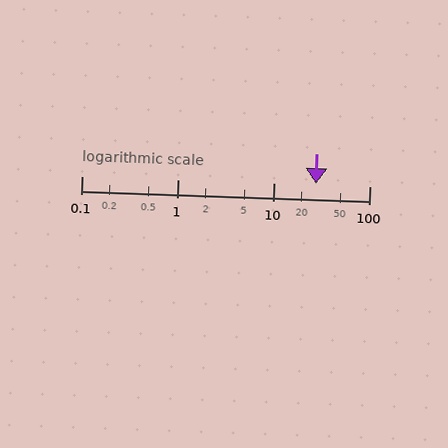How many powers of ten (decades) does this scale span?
The scale spans 3 decades, from 0.1 to 100.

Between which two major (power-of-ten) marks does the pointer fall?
The pointer is between 10 and 100.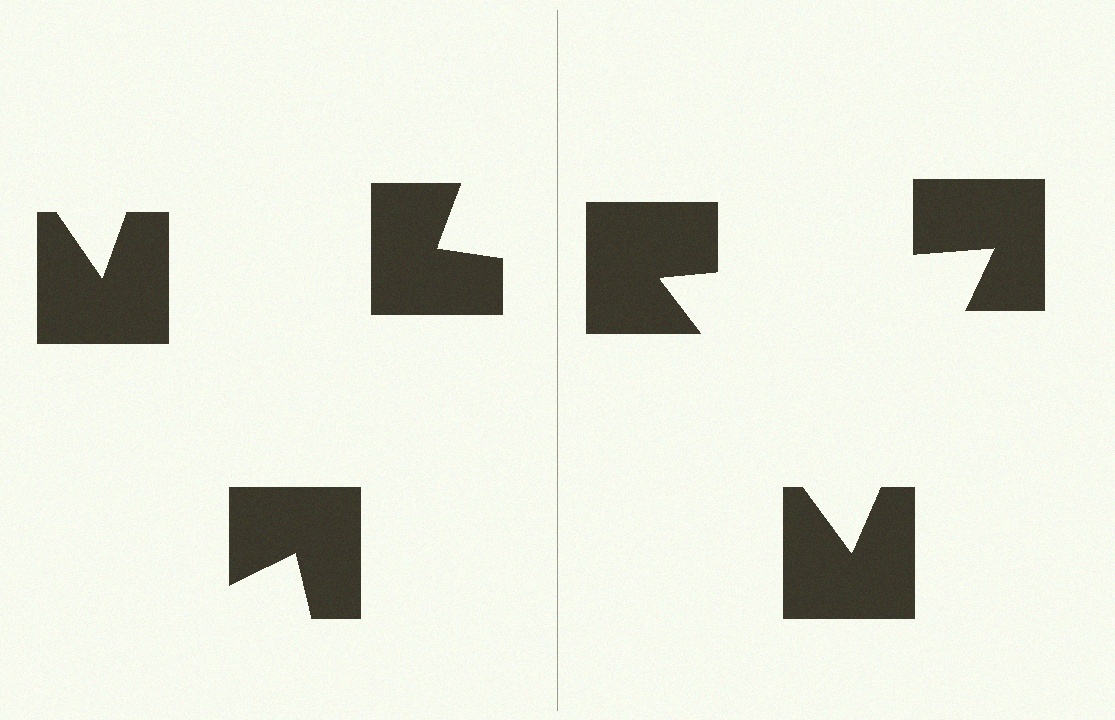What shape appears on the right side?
An illusory triangle.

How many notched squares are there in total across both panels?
6 — 3 on each side.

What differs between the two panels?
The notched squares are positioned identically on both sides; only the wedge orientations differ. On the right they align to a triangle; on the left they are misaligned.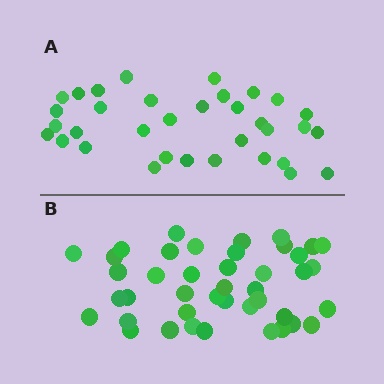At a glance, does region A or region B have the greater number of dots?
Region B (the bottom region) has more dots.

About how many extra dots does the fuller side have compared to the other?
Region B has roughly 8 or so more dots than region A.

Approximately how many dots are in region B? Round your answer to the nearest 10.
About 40 dots. (The exact count is 42, which rounds to 40.)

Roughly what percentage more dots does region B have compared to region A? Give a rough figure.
About 25% more.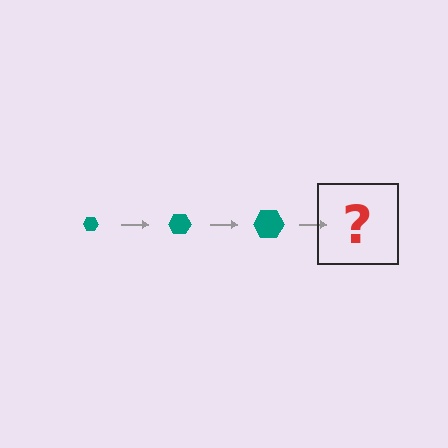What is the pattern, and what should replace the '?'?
The pattern is that the hexagon gets progressively larger each step. The '?' should be a teal hexagon, larger than the previous one.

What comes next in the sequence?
The next element should be a teal hexagon, larger than the previous one.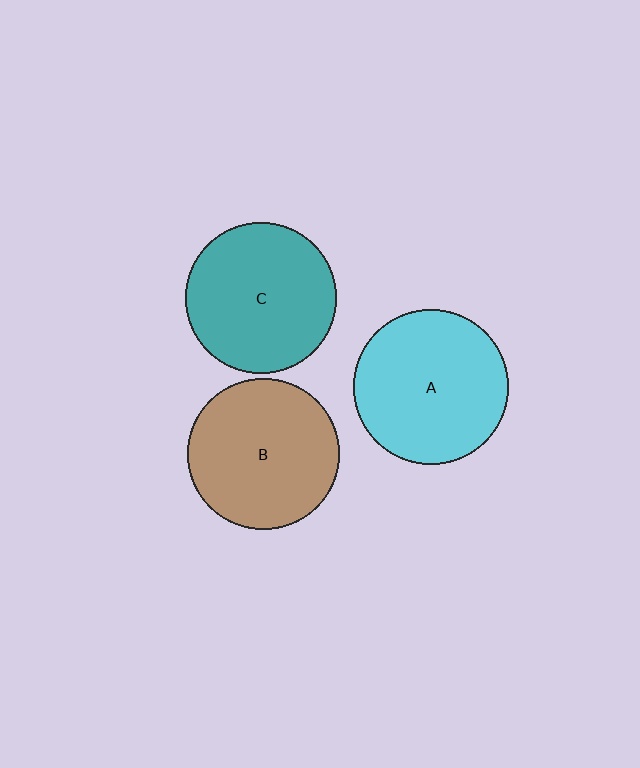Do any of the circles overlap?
No, none of the circles overlap.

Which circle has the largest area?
Circle A (cyan).